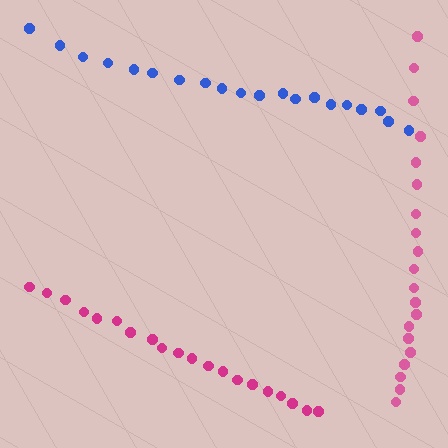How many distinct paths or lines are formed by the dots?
There are 3 distinct paths.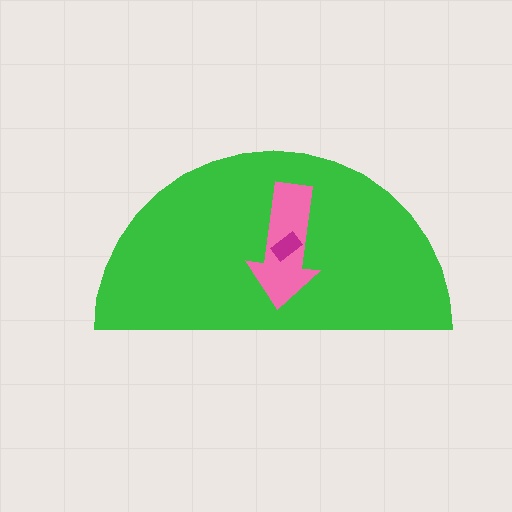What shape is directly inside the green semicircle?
The pink arrow.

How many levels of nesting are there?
3.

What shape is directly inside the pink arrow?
The magenta rectangle.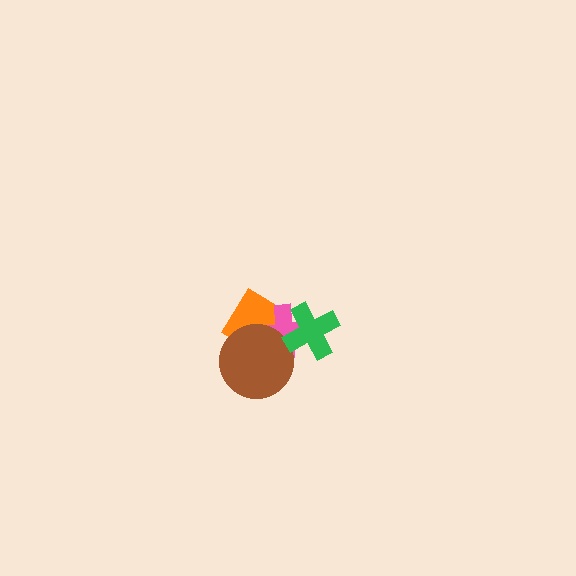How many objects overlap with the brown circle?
2 objects overlap with the brown circle.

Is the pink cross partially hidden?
Yes, it is partially covered by another shape.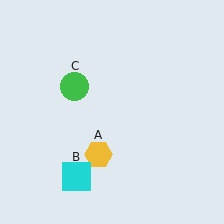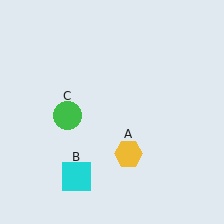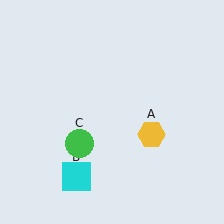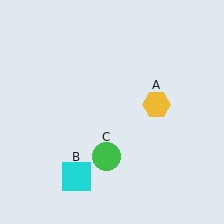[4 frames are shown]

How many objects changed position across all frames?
2 objects changed position: yellow hexagon (object A), green circle (object C).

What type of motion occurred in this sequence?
The yellow hexagon (object A), green circle (object C) rotated counterclockwise around the center of the scene.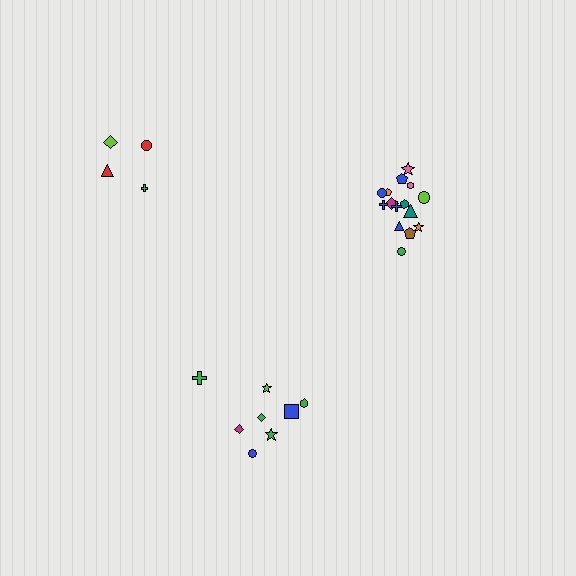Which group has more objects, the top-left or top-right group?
The top-right group.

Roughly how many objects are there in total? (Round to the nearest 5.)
Roughly 25 objects in total.